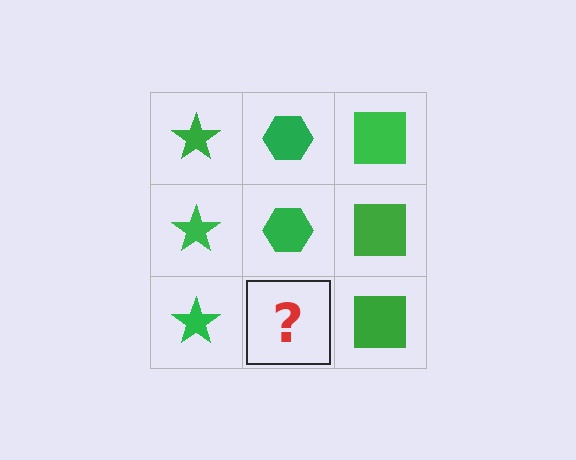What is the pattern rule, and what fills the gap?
The rule is that each column has a consistent shape. The gap should be filled with a green hexagon.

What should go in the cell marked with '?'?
The missing cell should contain a green hexagon.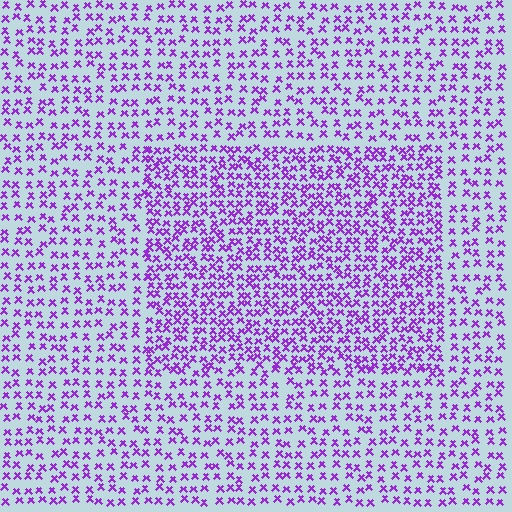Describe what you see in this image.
The image contains small purple elements arranged at two different densities. A rectangle-shaped region is visible where the elements are more densely packed than the surrounding area.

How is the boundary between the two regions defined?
The boundary is defined by a change in element density (approximately 1.7x ratio). All elements are the same color, size, and shape.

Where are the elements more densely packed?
The elements are more densely packed inside the rectangle boundary.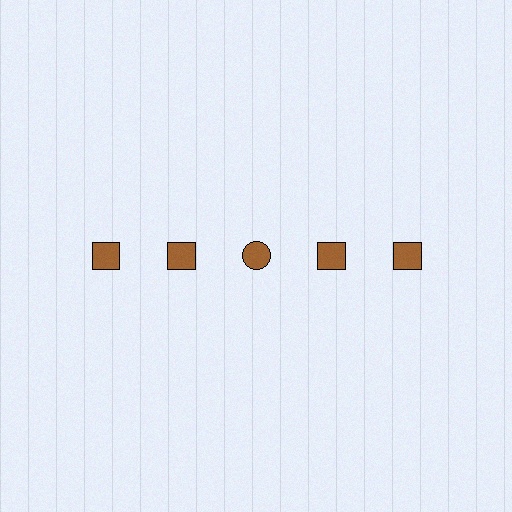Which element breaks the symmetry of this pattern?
The brown circle in the top row, center column breaks the symmetry. All other shapes are brown squares.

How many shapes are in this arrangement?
There are 5 shapes arranged in a grid pattern.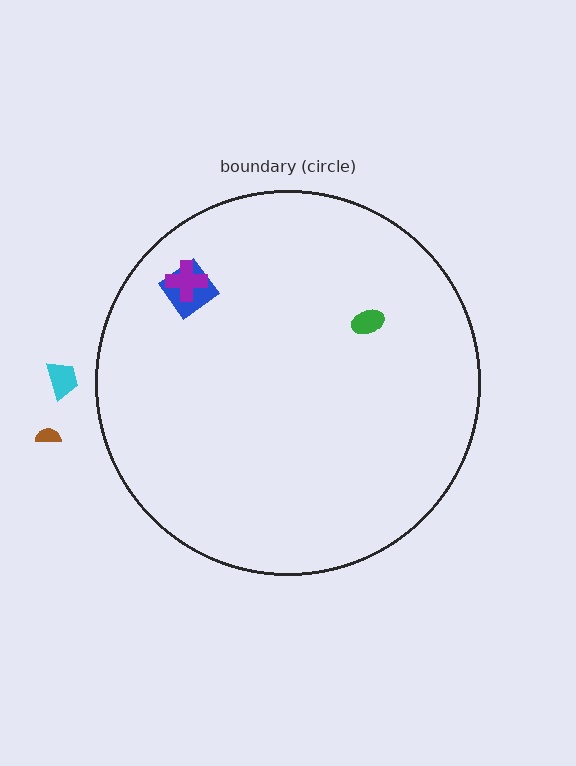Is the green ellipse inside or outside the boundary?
Inside.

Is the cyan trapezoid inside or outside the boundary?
Outside.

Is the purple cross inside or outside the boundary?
Inside.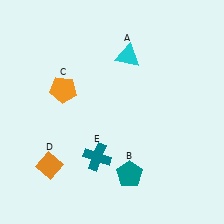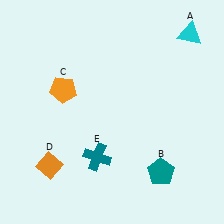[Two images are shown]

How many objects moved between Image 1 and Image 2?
2 objects moved between the two images.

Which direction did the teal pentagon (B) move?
The teal pentagon (B) moved right.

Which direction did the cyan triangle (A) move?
The cyan triangle (A) moved right.